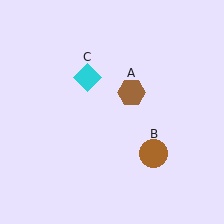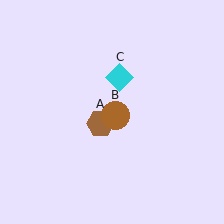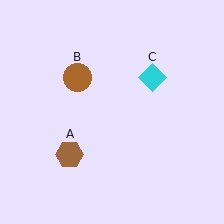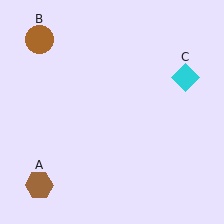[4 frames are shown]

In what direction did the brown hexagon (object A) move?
The brown hexagon (object A) moved down and to the left.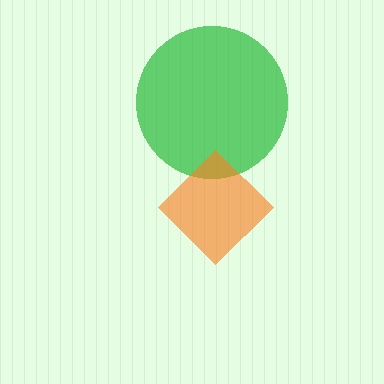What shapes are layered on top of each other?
The layered shapes are: a green circle, an orange diamond.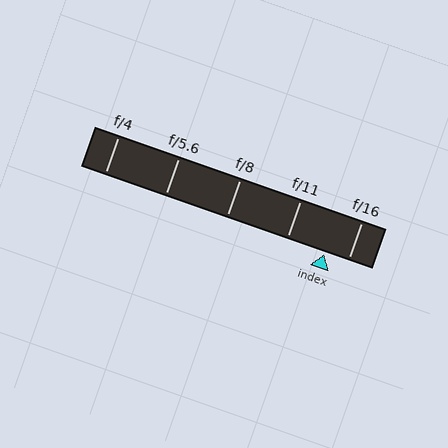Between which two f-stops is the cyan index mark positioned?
The index mark is between f/11 and f/16.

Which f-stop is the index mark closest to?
The index mark is closest to f/16.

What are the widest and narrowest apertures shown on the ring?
The widest aperture shown is f/4 and the narrowest is f/16.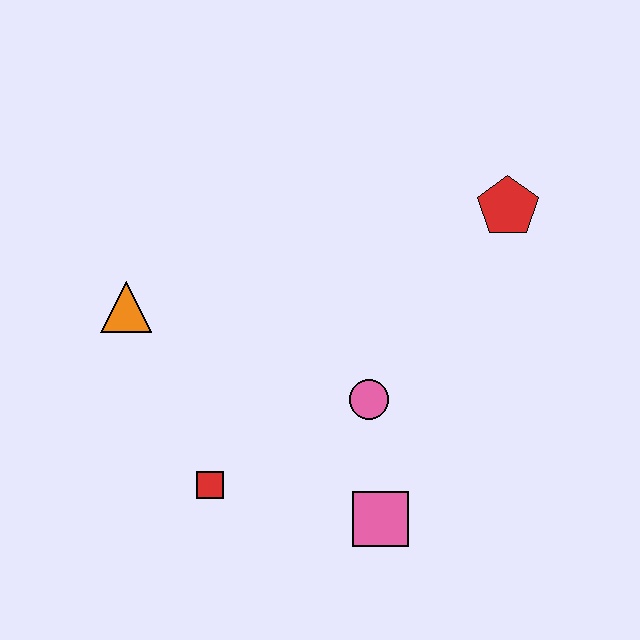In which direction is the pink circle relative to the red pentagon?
The pink circle is below the red pentagon.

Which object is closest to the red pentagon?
The pink circle is closest to the red pentagon.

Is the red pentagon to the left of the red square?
No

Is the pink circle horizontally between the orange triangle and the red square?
No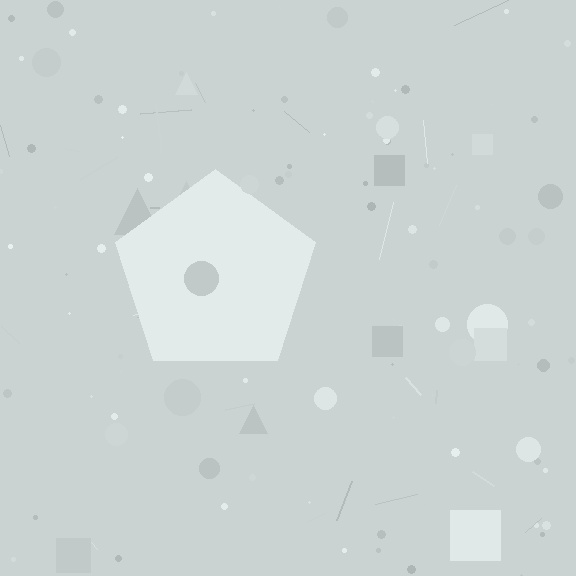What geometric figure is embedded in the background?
A pentagon is embedded in the background.